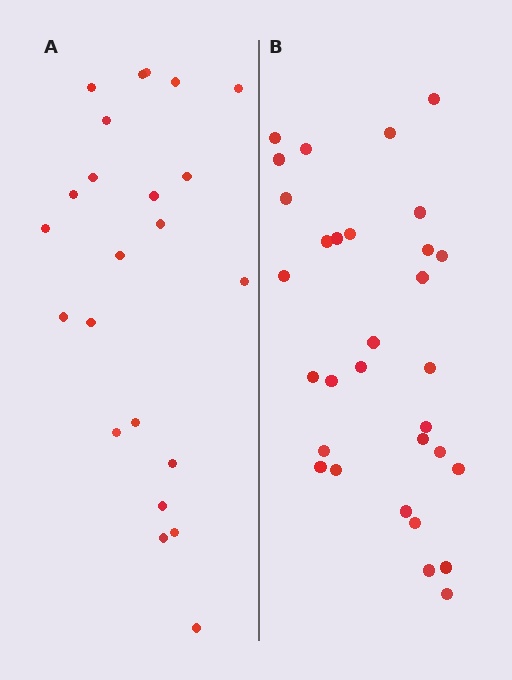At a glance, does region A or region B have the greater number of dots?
Region B (the right region) has more dots.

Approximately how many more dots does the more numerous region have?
Region B has roughly 8 or so more dots than region A.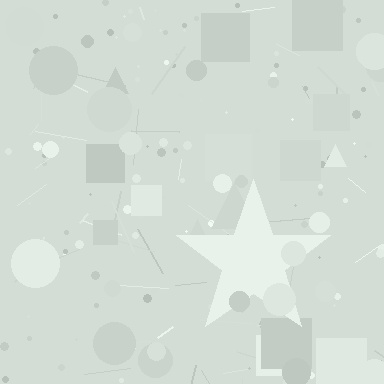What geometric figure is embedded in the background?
A star is embedded in the background.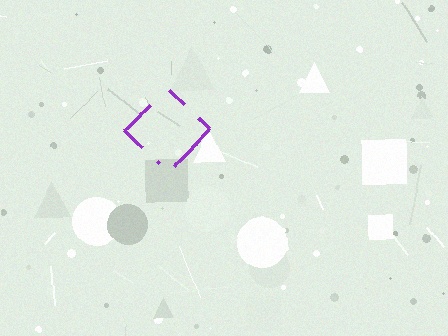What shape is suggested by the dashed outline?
The dashed outline suggests a diamond.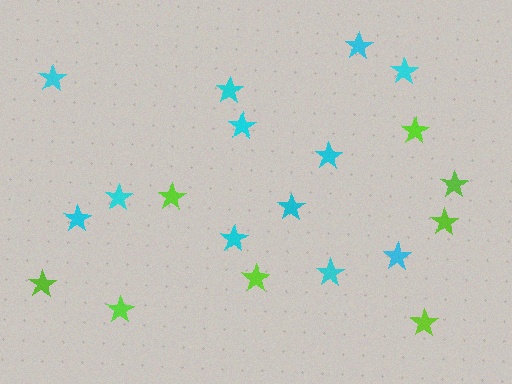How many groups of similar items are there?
There are 2 groups: one group of cyan stars (12) and one group of lime stars (8).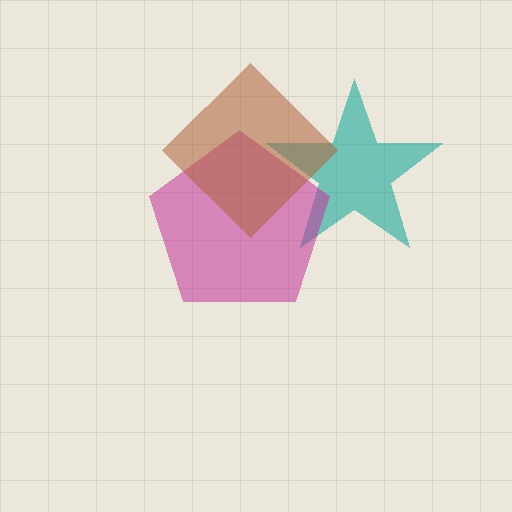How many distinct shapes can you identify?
There are 3 distinct shapes: a teal star, a magenta pentagon, a brown diamond.